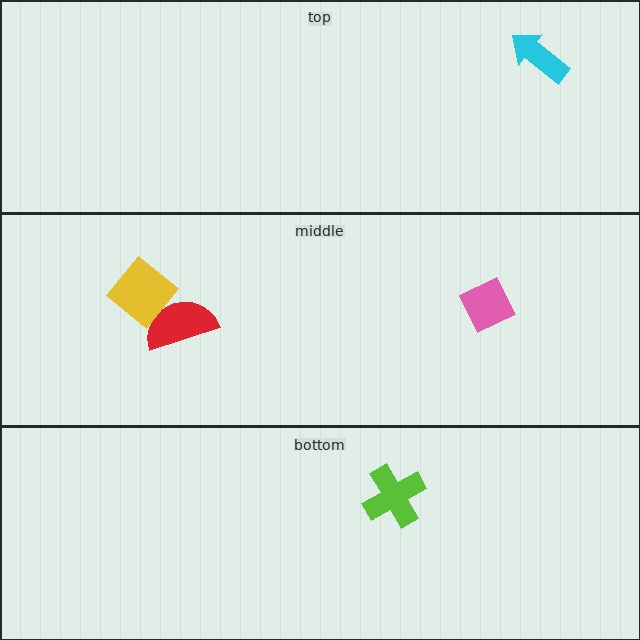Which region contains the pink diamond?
The middle region.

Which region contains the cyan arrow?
The top region.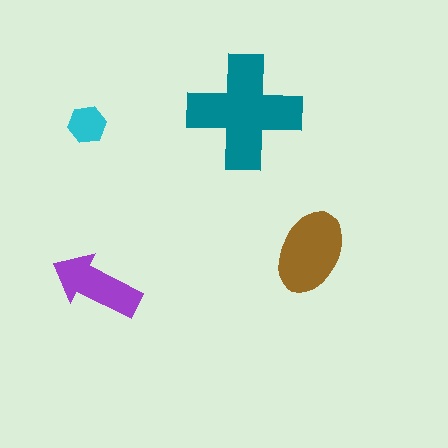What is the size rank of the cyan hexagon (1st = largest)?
4th.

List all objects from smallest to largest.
The cyan hexagon, the purple arrow, the brown ellipse, the teal cross.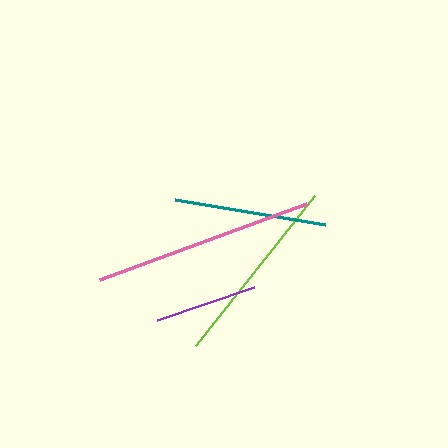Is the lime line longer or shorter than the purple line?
The lime line is longer than the purple line.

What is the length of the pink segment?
The pink segment is approximately 221 pixels long.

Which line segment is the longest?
The pink line is the longest at approximately 221 pixels.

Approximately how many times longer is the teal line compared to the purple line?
The teal line is approximately 1.5 times the length of the purple line.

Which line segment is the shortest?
The purple line is the shortest at approximately 103 pixels.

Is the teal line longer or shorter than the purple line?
The teal line is longer than the purple line.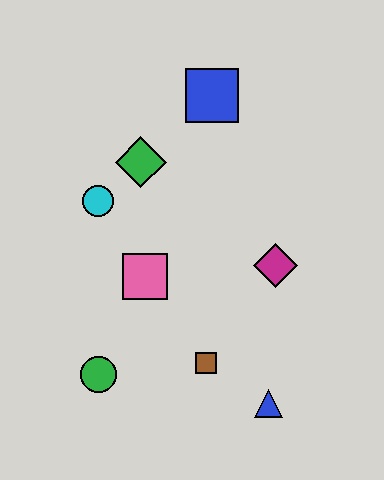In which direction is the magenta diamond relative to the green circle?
The magenta diamond is to the right of the green circle.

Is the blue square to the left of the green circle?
No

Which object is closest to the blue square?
The green diamond is closest to the blue square.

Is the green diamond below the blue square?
Yes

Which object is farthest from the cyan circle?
The blue triangle is farthest from the cyan circle.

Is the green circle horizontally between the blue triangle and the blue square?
No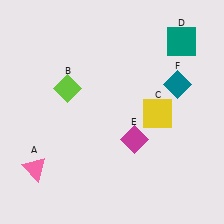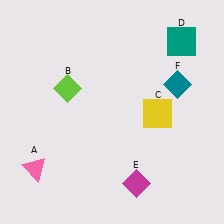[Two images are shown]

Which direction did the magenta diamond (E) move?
The magenta diamond (E) moved down.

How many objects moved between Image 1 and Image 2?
1 object moved between the two images.